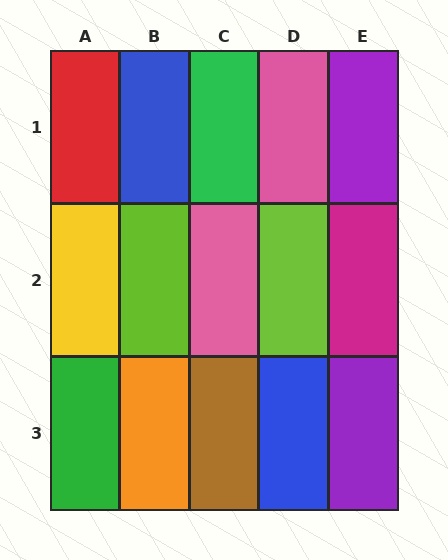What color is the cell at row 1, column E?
Purple.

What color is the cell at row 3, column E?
Purple.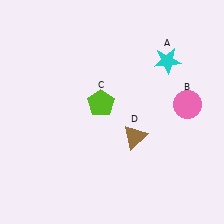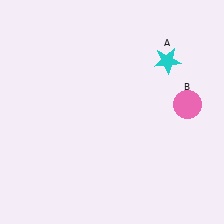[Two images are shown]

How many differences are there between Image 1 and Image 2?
There are 2 differences between the two images.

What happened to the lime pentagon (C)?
The lime pentagon (C) was removed in Image 2. It was in the top-left area of Image 1.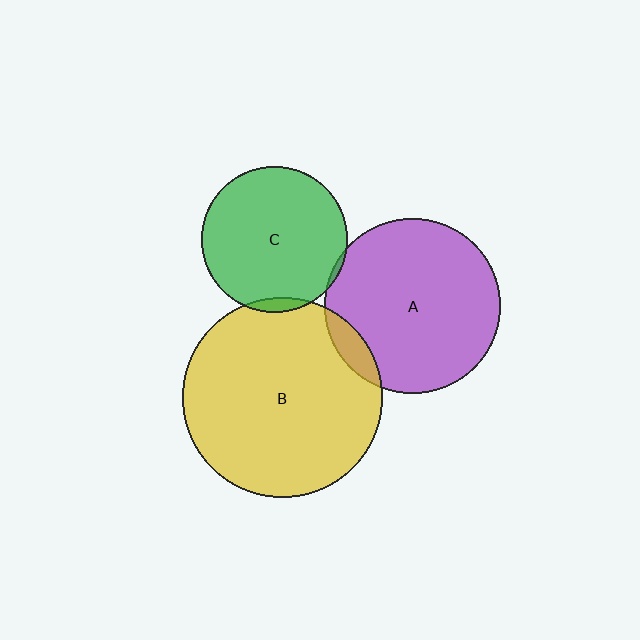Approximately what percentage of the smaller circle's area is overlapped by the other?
Approximately 5%.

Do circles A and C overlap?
Yes.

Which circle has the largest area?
Circle B (yellow).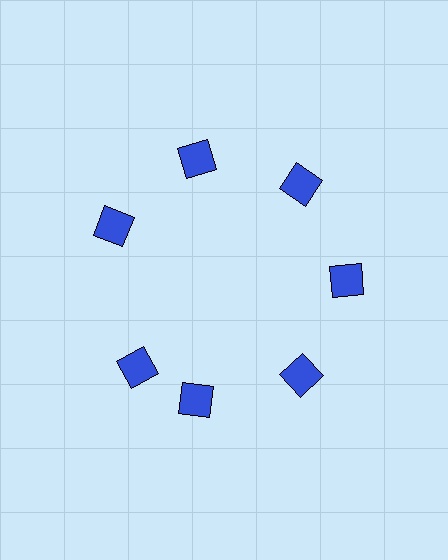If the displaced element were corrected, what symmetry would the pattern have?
It would have 7-fold rotational symmetry — the pattern would map onto itself every 51 degrees.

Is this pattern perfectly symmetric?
No. The 7 blue diamonds are arranged in a ring, but one element near the 8 o'clock position is rotated out of alignment along the ring, breaking the 7-fold rotational symmetry.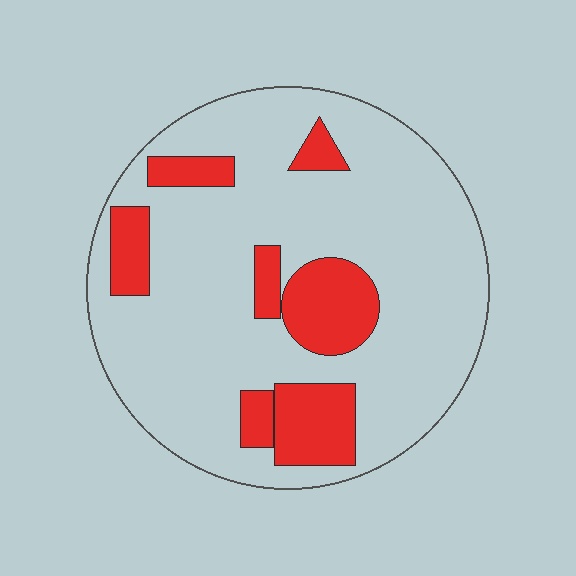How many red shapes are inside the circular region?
7.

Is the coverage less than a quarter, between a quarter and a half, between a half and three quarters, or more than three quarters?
Less than a quarter.